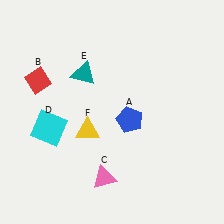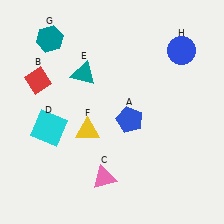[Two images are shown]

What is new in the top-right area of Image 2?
A blue circle (H) was added in the top-right area of Image 2.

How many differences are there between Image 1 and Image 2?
There are 2 differences between the two images.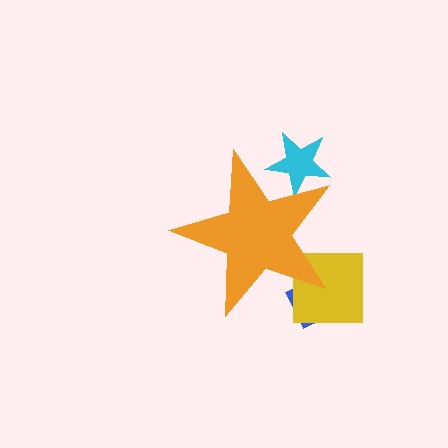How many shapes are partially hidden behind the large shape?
3 shapes are partially hidden.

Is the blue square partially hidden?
Yes, the blue square is partially hidden behind the orange star.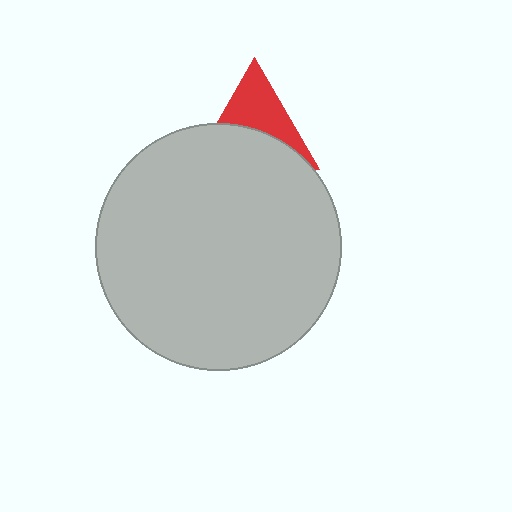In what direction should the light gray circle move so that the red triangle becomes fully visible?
The light gray circle should move down. That is the shortest direction to clear the overlap and leave the red triangle fully visible.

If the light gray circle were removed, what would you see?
You would see the complete red triangle.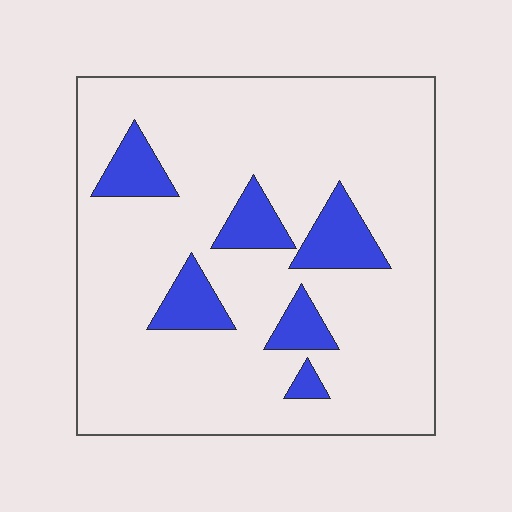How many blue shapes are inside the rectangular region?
6.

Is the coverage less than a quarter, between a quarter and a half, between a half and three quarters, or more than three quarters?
Less than a quarter.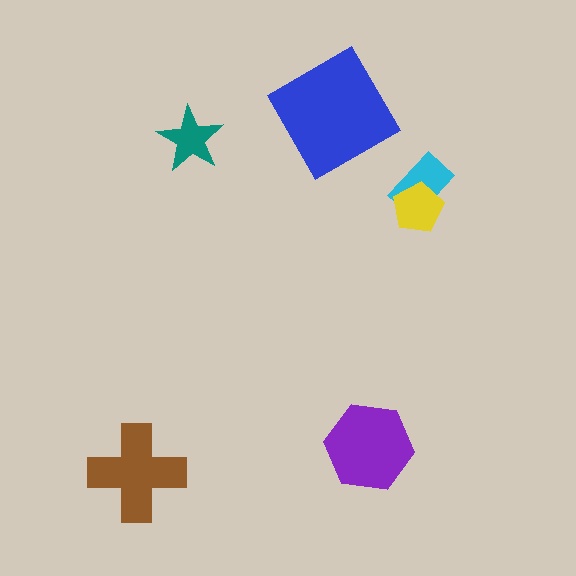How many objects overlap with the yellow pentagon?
1 object overlaps with the yellow pentagon.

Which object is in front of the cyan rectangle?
The yellow pentagon is in front of the cyan rectangle.